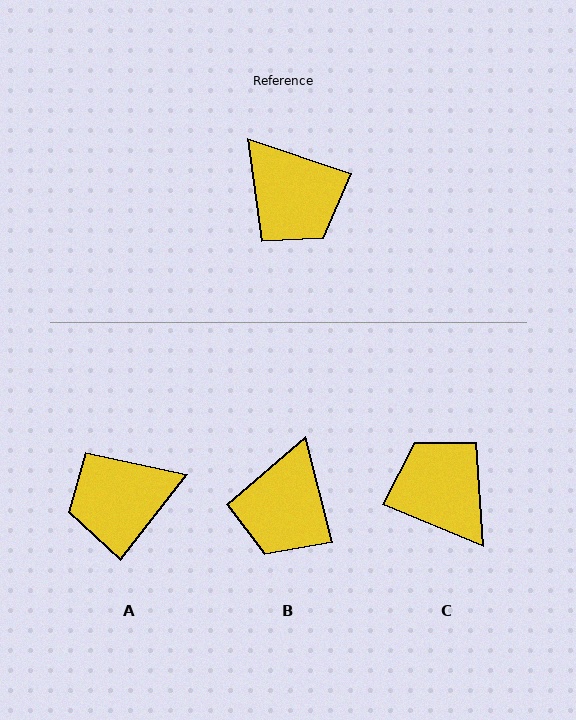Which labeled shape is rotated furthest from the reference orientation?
C, about 176 degrees away.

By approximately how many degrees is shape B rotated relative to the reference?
Approximately 57 degrees clockwise.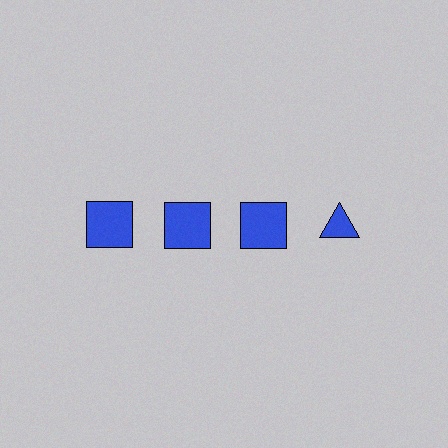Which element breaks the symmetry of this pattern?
The blue triangle in the top row, second from right column breaks the symmetry. All other shapes are blue squares.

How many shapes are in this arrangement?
There are 4 shapes arranged in a grid pattern.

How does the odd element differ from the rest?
It has a different shape: triangle instead of square.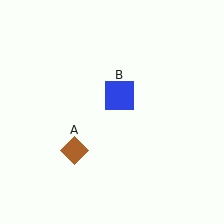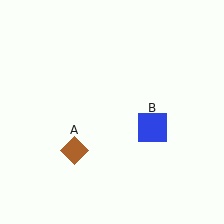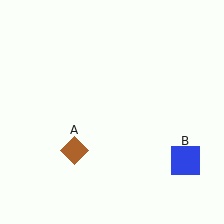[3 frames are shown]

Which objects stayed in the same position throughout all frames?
Brown diamond (object A) remained stationary.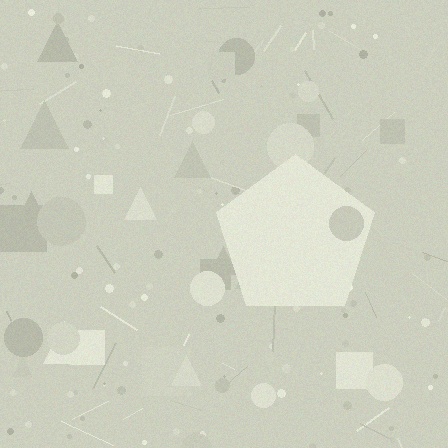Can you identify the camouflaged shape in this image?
The camouflaged shape is a pentagon.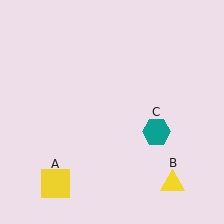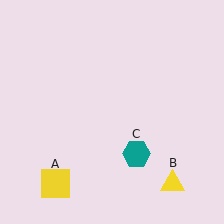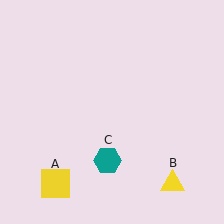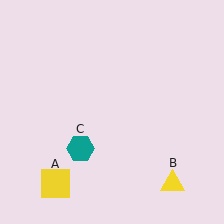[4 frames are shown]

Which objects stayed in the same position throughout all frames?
Yellow square (object A) and yellow triangle (object B) remained stationary.